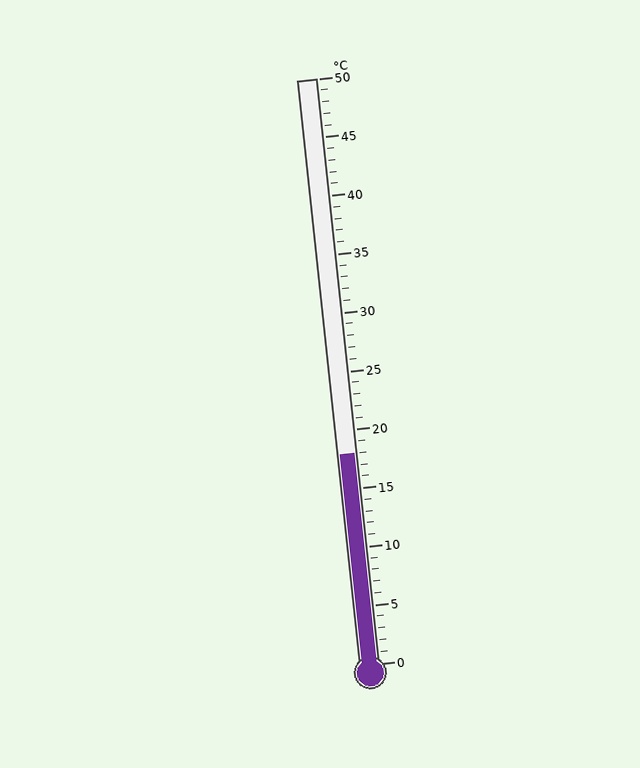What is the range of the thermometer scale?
The thermometer scale ranges from 0°C to 50°C.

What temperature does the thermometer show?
The thermometer shows approximately 18°C.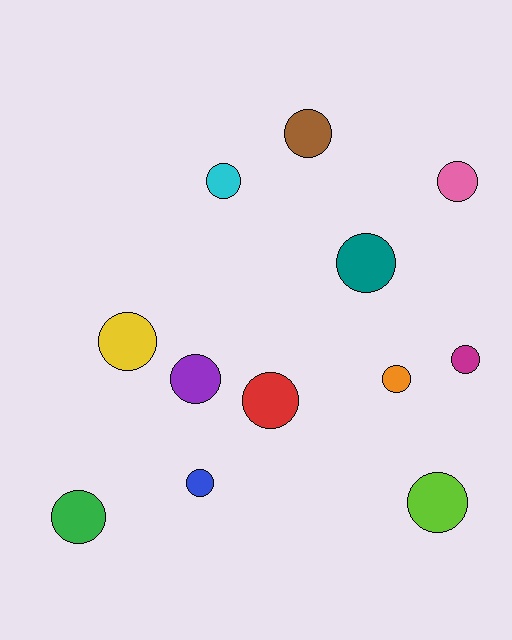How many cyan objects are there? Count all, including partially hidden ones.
There is 1 cyan object.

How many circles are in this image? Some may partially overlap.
There are 12 circles.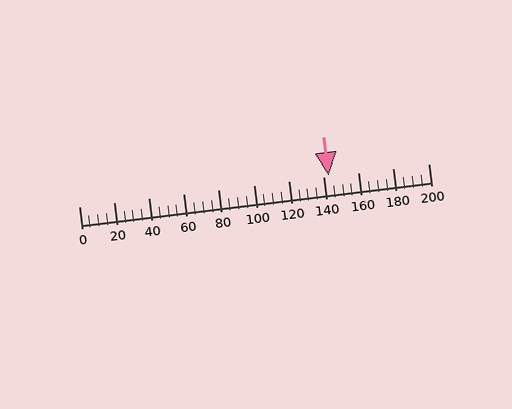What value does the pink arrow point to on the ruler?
The pink arrow points to approximately 143.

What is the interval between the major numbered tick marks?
The major tick marks are spaced 20 units apart.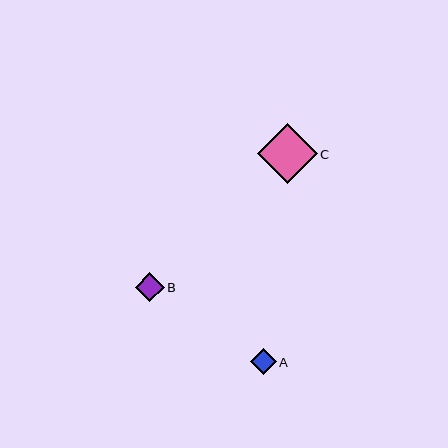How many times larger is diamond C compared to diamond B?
Diamond C is approximately 2.0 times the size of diamond B.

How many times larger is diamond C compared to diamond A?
Diamond C is approximately 2.3 times the size of diamond A.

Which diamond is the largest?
Diamond C is the largest with a size of approximately 59 pixels.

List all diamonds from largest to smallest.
From largest to smallest: C, B, A.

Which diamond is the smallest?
Diamond A is the smallest with a size of approximately 25 pixels.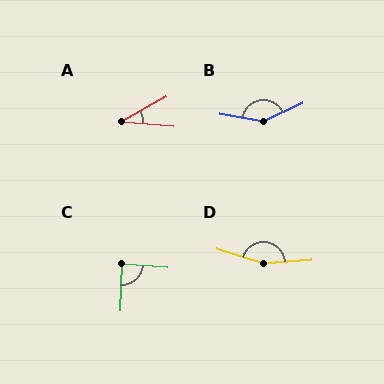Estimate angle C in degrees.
Approximately 88 degrees.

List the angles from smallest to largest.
A (34°), C (88°), B (144°), D (159°).